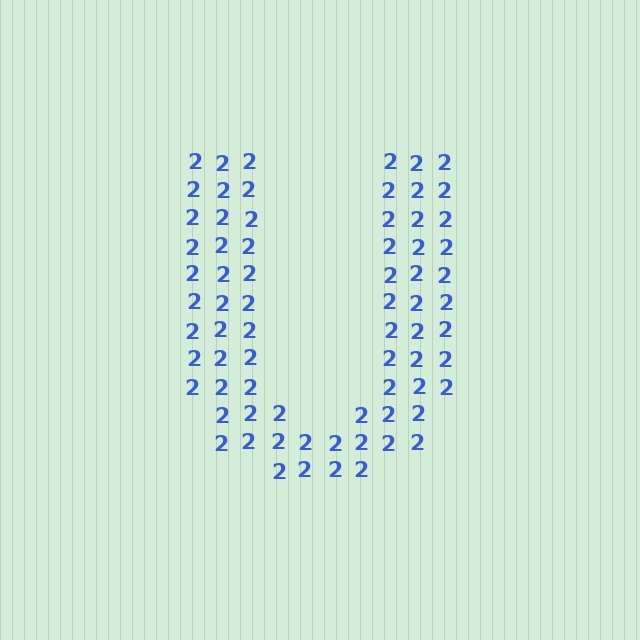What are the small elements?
The small elements are digit 2's.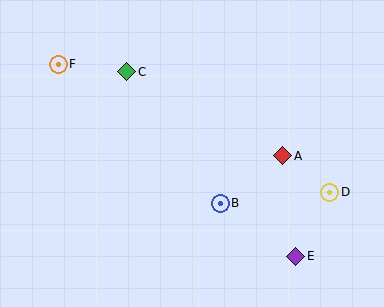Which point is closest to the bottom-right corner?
Point E is closest to the bottom-right corner.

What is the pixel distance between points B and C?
The distance between B and C is 161 pixels.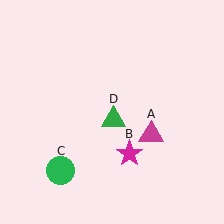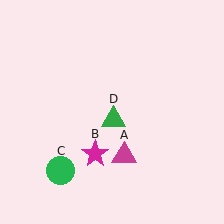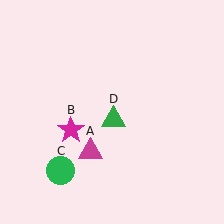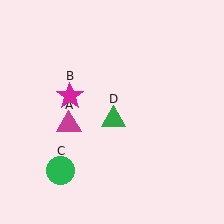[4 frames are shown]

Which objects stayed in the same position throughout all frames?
Green circle (object C) and green triangle (object D) remained stationary.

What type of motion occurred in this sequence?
The magenta triangle (object A), magenta star (object B) rotated clockwise around the center of the scene.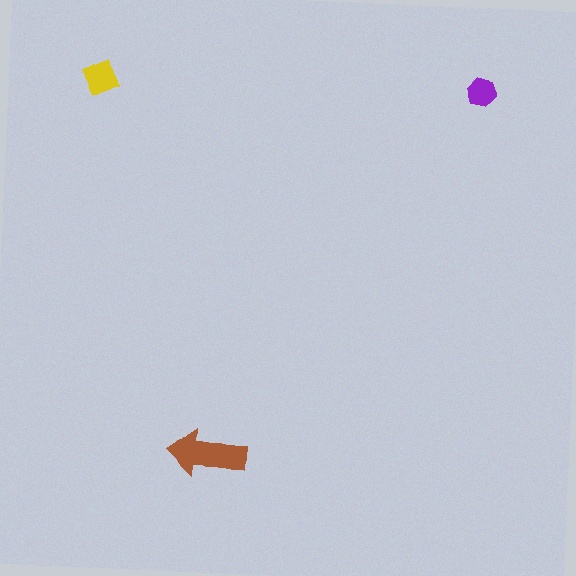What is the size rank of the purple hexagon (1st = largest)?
3rd.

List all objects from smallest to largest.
The purple hexagon, the yellow square, the brown arrow.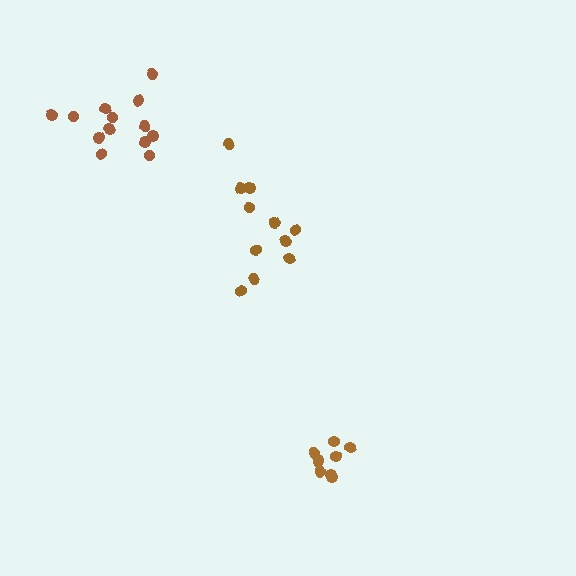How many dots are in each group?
Group 1: 13 dots, Group 2: 11 dots, Group 3: 9 dots (33 total).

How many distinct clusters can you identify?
There are 3 distinct clusters.